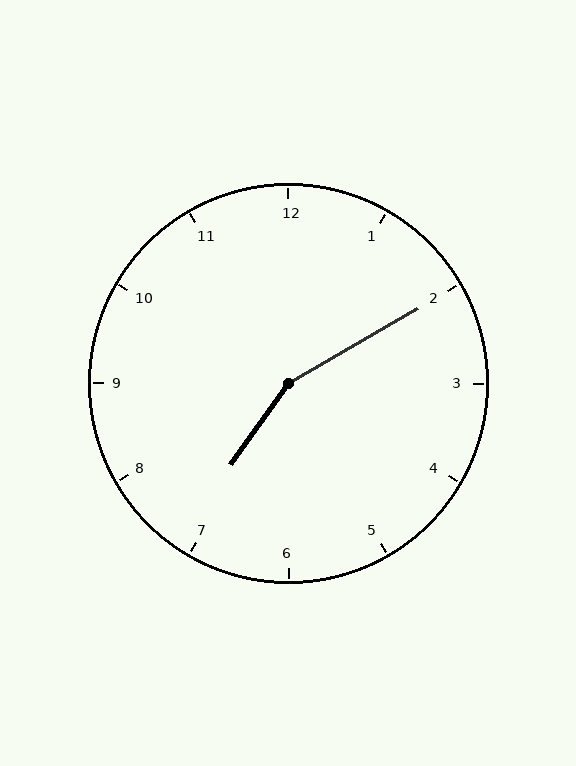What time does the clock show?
7:10.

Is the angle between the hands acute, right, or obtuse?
It is obtuse.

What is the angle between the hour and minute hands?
Approximately 155 degrees.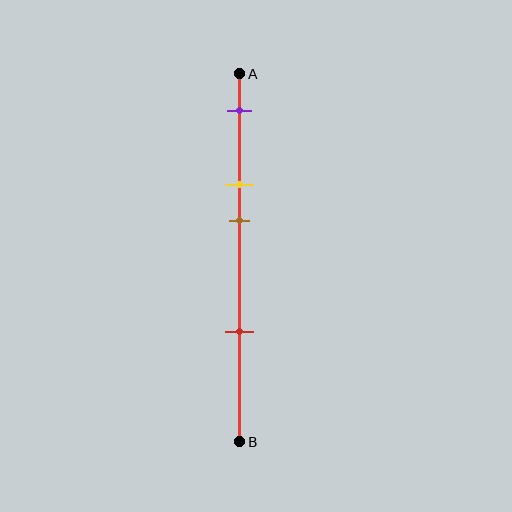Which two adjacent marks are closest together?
The yellow and brown marks are the closest adjacent pair.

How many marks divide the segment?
There are 4 marks dividing the segment.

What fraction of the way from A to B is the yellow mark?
The yellow mark is approximately 30% (0.3) of the way from A to B.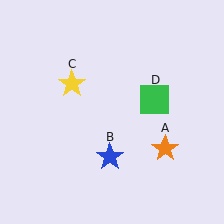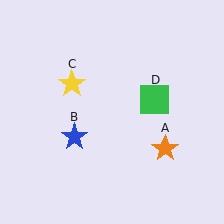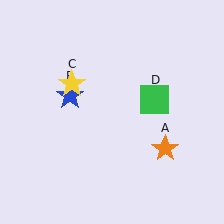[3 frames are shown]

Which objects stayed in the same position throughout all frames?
Orange star (object A) and yellow star (object C) and green square (object D) remained stationary.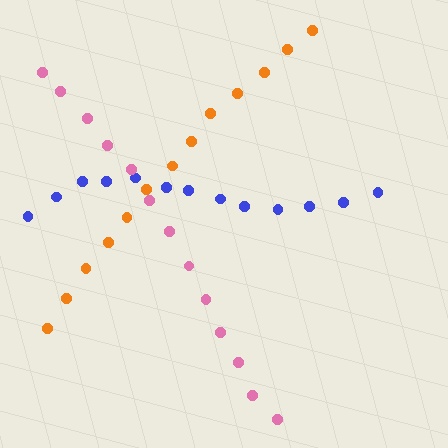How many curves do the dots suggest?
There are 3 distinct paths.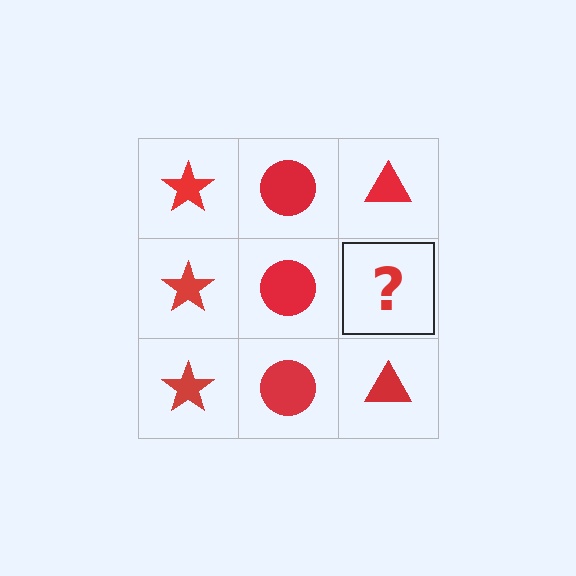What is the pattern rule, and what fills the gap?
The rule is that each column has a consistent shape. The gap should be filled with a red triangle.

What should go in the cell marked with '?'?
The missing cell should contain a red triangle.